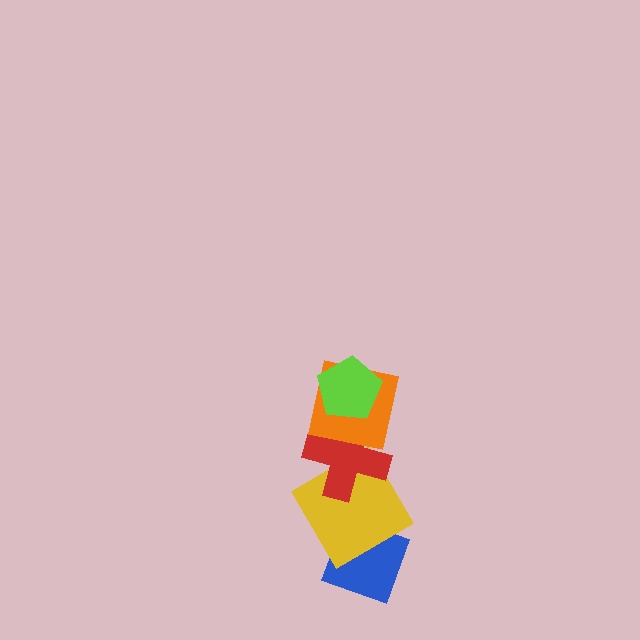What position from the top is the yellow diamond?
The yellow diamond is 4th from the top.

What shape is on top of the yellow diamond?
The red cross is on top of the yellow diamond.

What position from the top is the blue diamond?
The blue diamond is 5th from the top.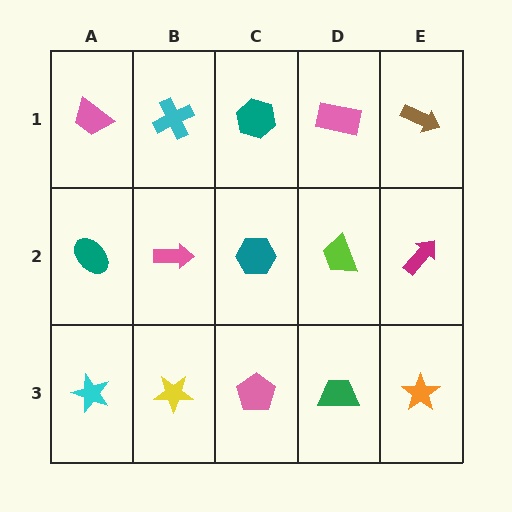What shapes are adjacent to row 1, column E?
A magenta arrow (row 2, column E), a pink rectangle (row 1, column D).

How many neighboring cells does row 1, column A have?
2.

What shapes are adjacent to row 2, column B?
A cyan cross (row 1, column B), a yellow star (row 3, column B), a teal ellipse (row 2, column A), a teal hexagon (row 2, column C).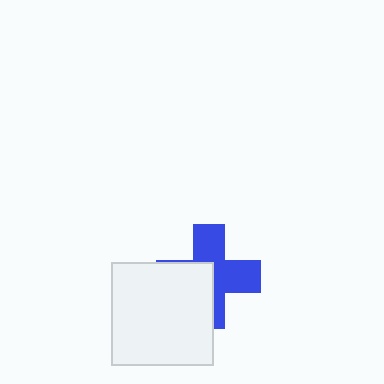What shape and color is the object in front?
The object in front is a white square.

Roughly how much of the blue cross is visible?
About half of it is visible (roughly 56%).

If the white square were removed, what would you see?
You would see the complete blue cross.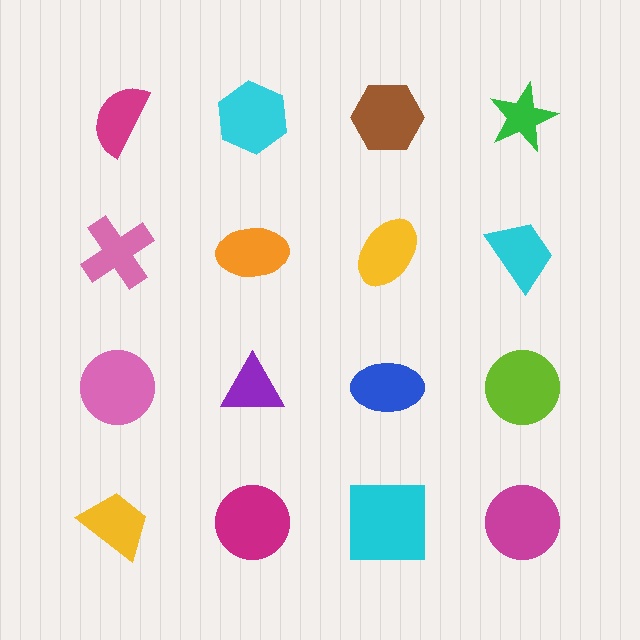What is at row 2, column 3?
A yellow ellipse.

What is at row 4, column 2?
A magenta circle.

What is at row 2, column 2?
An orange ellipse.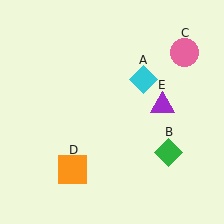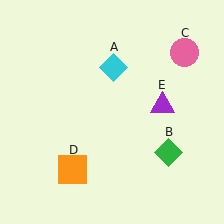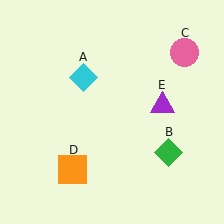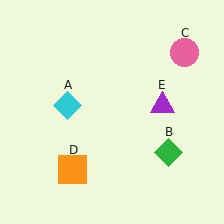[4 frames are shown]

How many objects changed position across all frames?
1 object changed position: cyan diamond (object A).